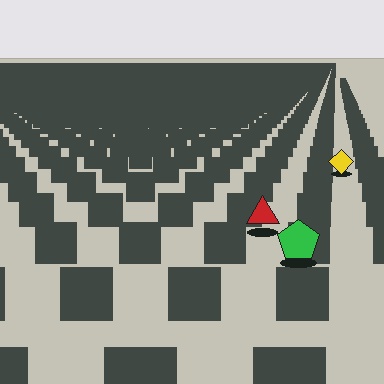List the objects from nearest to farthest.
From nearest to farthest: the green pentagon, the red triangle, the yellow diamond.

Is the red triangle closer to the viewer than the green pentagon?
No. The green pentagon is closer — you can tell from the texture gradient: the ground texture is coarser near it.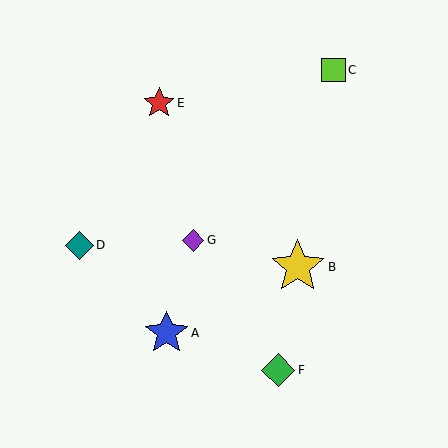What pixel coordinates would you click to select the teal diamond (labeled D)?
Click at (79, 245) to select the teal diamond D.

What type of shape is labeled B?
Shape B is a yellow star.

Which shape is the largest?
The yellow star (labeled B) is the largest.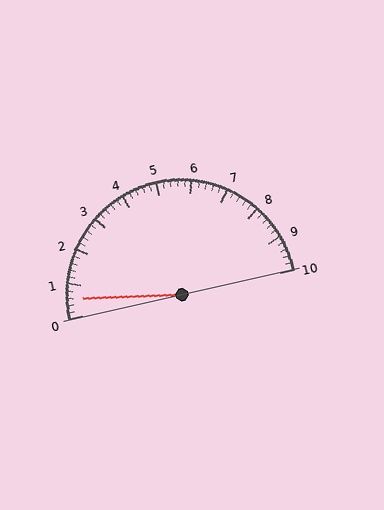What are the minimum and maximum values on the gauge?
The gauge ranges from 0 to 10.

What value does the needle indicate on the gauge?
The needle indicates approximately 0.6.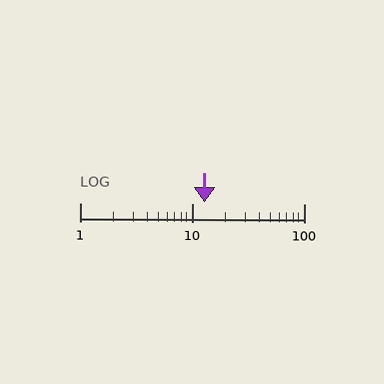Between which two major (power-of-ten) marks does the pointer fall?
The pointer is between 10 and 100.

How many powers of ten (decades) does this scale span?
The scale spans 2 decades, from 1 to 100.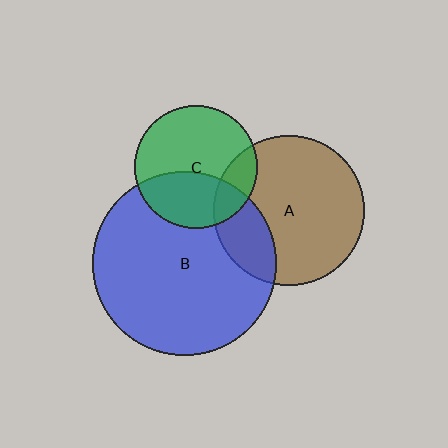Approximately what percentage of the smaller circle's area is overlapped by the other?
Approximately 40%.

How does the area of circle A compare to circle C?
Approximately 1.5 times.